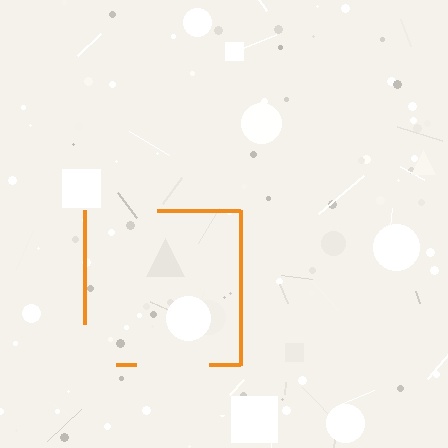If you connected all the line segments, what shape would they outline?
They would outline a square.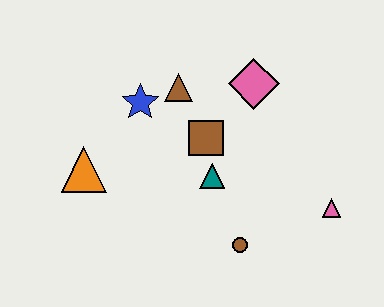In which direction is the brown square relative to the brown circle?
The brown square is above the brown circle.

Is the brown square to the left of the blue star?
No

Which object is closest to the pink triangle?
The brown circle is closest to the pink triangle.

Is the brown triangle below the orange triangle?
No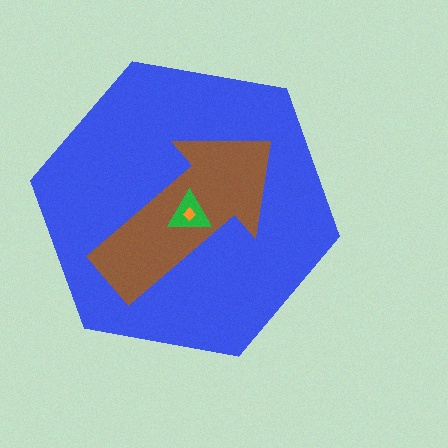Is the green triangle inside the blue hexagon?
Yes.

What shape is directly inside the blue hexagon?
The brown arrow.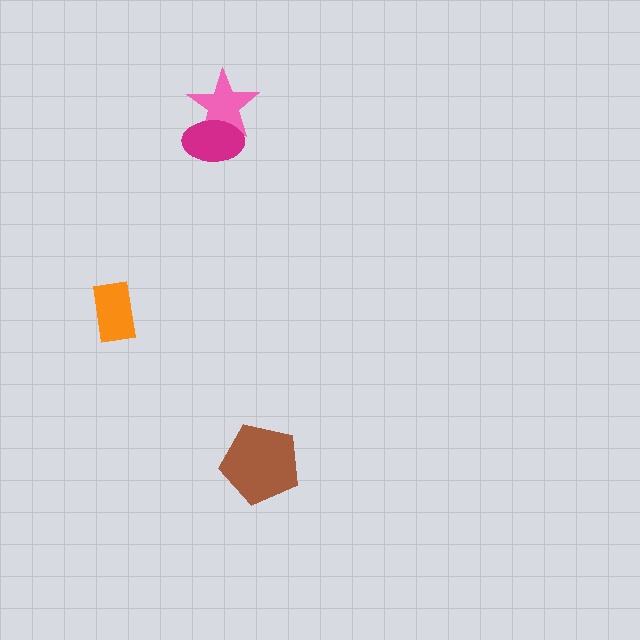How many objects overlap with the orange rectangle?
0 objects overlap with the orange rectangle.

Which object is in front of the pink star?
The magenta ellipse is in front of the pink star.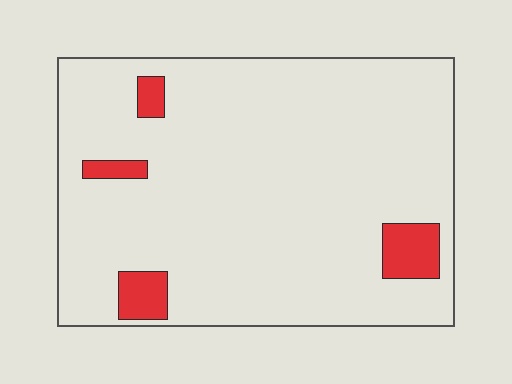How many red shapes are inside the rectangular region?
4.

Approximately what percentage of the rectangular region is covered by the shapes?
Approximately 10%.